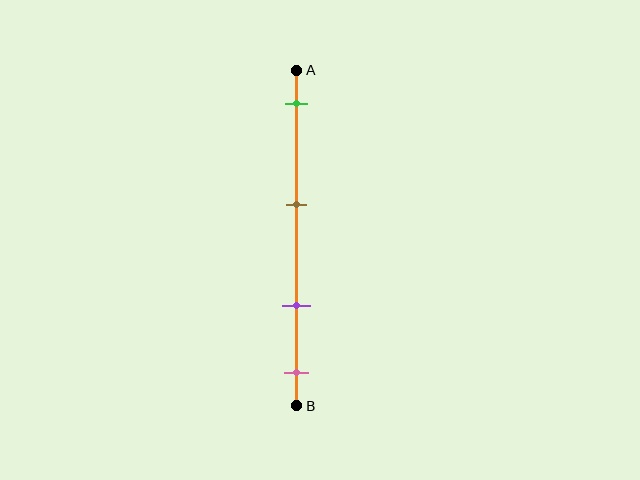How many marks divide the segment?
There are 4 marks dividing the segment.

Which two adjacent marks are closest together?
The purple and pink marks are the closest adjacent pair.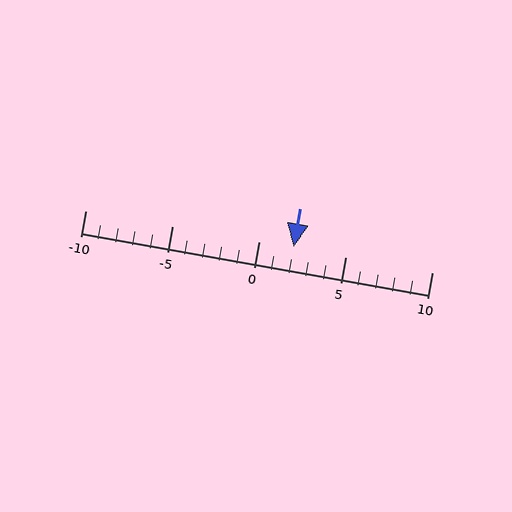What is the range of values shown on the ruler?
The ruler shows values from -10 to 10.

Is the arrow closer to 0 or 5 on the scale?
The arrow is closer to 0.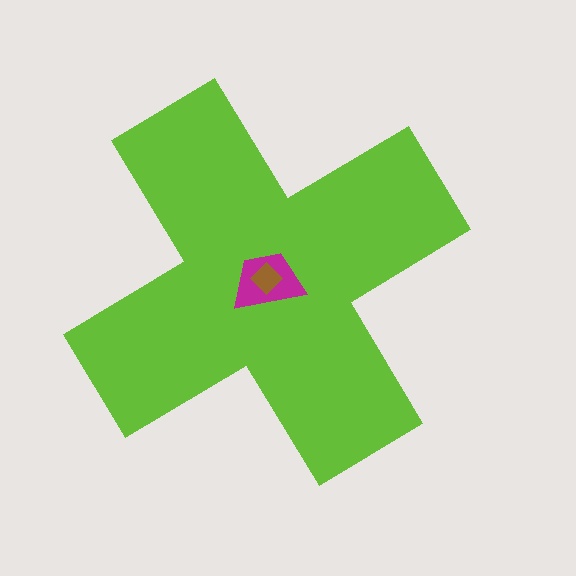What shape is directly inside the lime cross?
The magenta trapezoid.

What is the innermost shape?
The brown diamond.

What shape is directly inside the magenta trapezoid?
The brown diamond.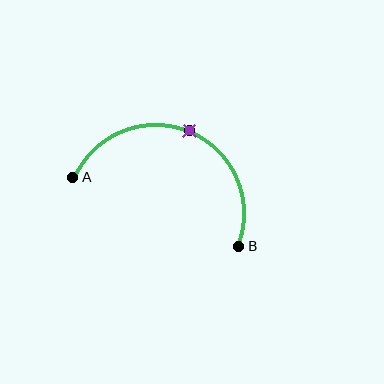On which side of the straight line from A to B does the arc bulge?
The arc bulges above the straight line connecting A and B.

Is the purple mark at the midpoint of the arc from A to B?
Yes. The purple mark lies on the arc at equal arc-length from both A and B — it is the arc midpoint.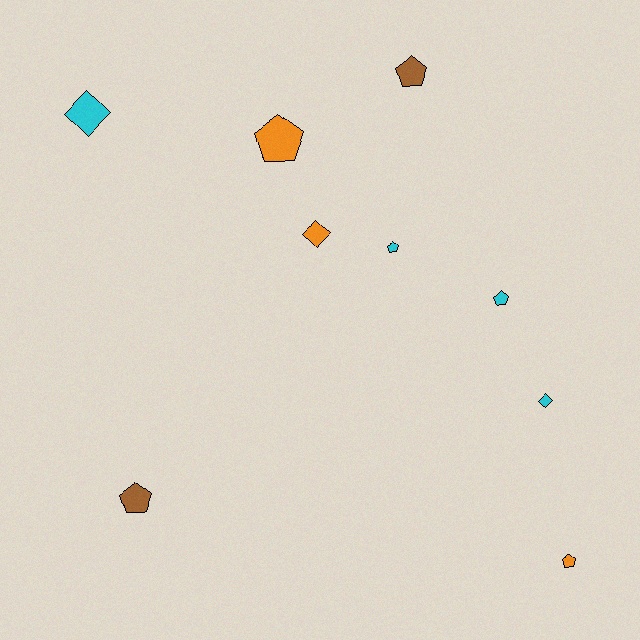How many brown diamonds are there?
There are no brown diamonds.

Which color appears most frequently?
Cyan, with 4 objects.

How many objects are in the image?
There are 9 objects.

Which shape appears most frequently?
Pentagon, with 6 objects.